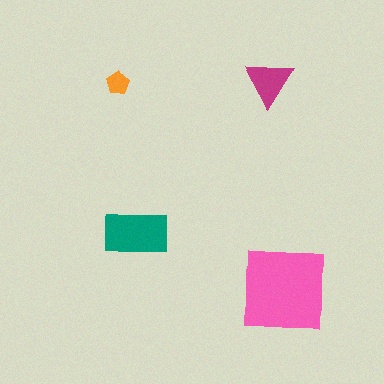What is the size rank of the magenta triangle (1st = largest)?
3rd.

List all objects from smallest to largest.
The orange pentagon, the magenta triangle, the teal rectangle, the pink square.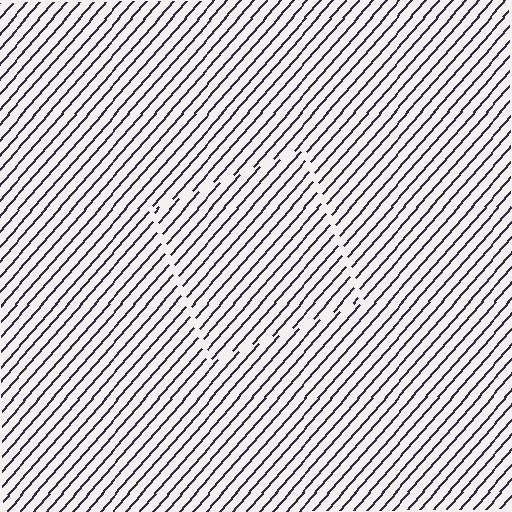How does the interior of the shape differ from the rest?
The interior of the shape contains the same grating, shifted by half a period — the contour is defined by the phase discontinuity where line-ends from the inner and outer gratings abut.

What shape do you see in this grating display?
An illusory square. The interior of the shape contains the same grating, shifted by half a period — the contour is defined by the phase discontinuity where line-ends from the inner and outer gratings abut.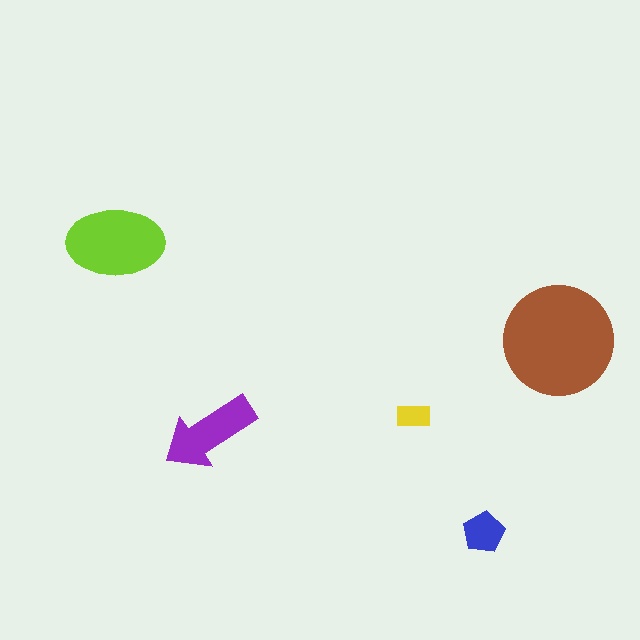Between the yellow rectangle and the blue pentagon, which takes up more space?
The blue pentagon.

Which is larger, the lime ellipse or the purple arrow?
The lime ellipse.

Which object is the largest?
The brown circle.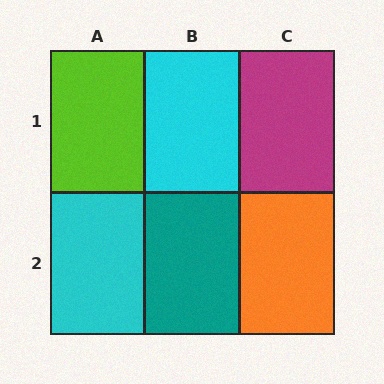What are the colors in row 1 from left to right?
Lime, cyan, magenta.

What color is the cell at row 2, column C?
Orange.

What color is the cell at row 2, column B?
Teal.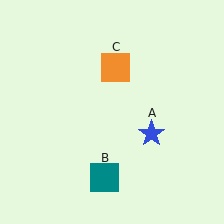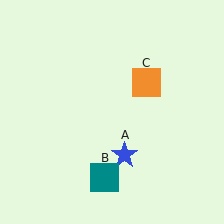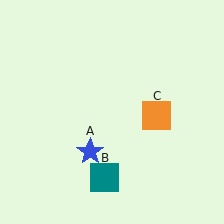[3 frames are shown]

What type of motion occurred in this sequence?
The blue star (object A), orange square (object C) rotated clockwise around the center of the scene.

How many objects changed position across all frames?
2 objects changed position: blue star (object A), orange square (object C).